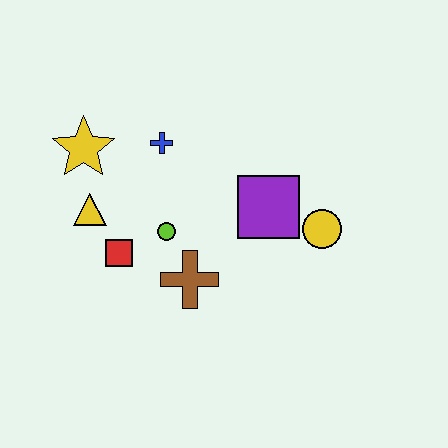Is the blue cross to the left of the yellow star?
No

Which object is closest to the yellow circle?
The purple square is closest to the yellow circle.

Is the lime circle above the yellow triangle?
No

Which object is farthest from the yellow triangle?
The yellow circle is farthest from the yellow triangle.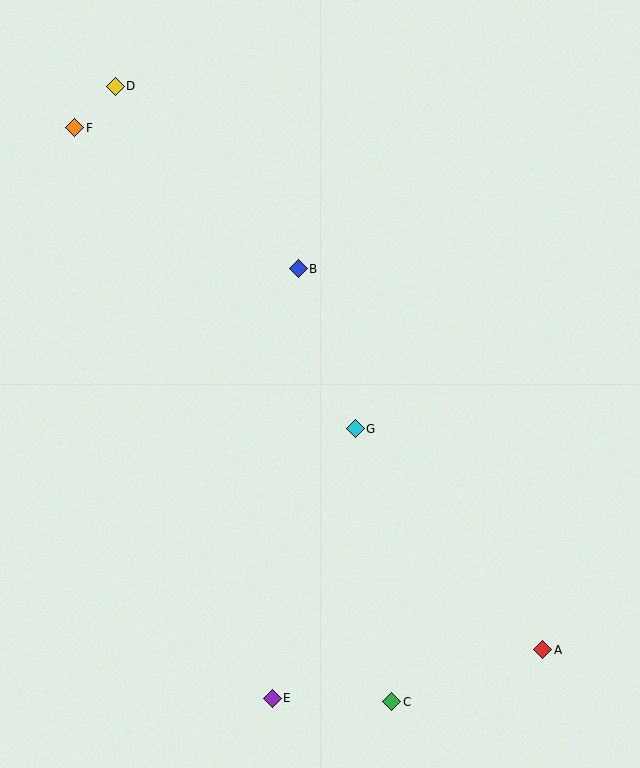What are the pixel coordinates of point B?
Point B is at (298, 269).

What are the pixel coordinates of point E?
Point E is at (272, 698).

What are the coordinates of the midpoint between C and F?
The midpoint between C and F is at (233, 415).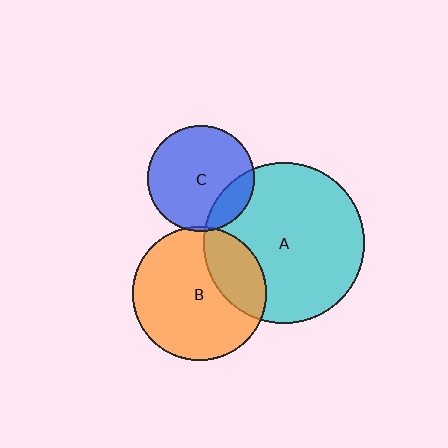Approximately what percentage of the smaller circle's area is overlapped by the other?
Approximately 25%.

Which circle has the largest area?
Circle A (cyan).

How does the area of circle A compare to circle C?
Approximately 2.3 times.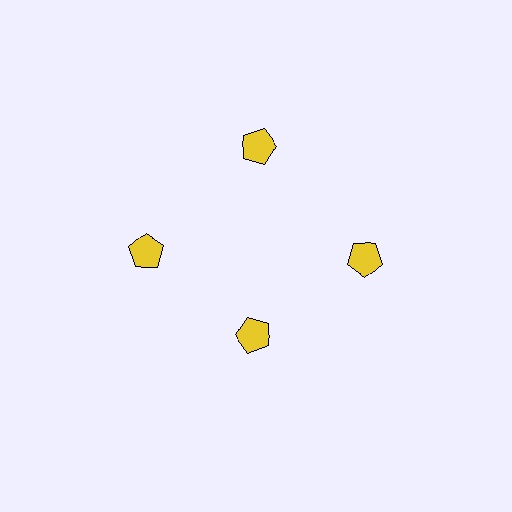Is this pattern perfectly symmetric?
No. The 4 yellow pentagons are arranged in a ring, but one element near the 6 o'clock position is pulled inward toward the center, breaking the 4-fold rotational symmetry.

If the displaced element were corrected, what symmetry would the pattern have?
It would have 4-fold rotational symmetry — the pattern would map onto itself every 90 degrees.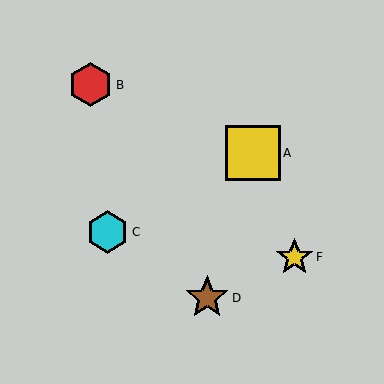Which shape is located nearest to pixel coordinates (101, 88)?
The red hexagon (labeled B) at (91, 85) is nearest to that location.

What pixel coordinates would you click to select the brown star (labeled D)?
Click at (207, 298) to select the brown star D.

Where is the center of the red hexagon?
The center of the red hexagon is at (91, 85).